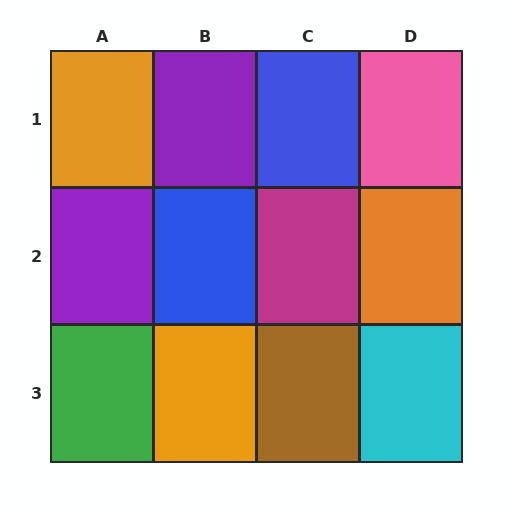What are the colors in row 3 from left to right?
Green, orange, brown, cyan.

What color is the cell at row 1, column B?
Purple.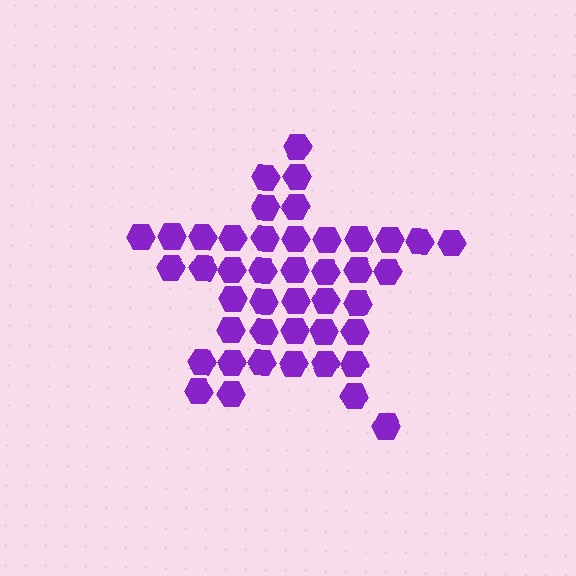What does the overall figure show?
The overall figure shows a star.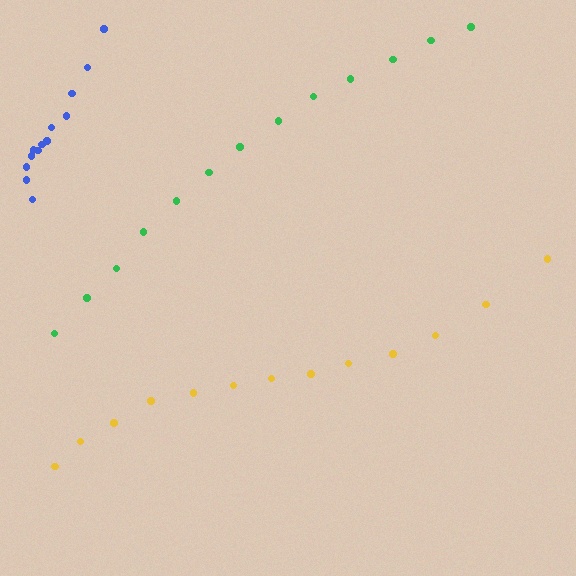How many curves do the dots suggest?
There are 3 distinct paths.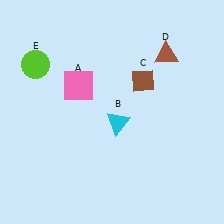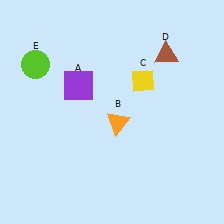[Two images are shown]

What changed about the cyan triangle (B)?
In Image 1, B is cyan. In Image 2, it changed to orange.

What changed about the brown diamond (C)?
In Image 1, C is brown. In Image 2, it changed to yellow.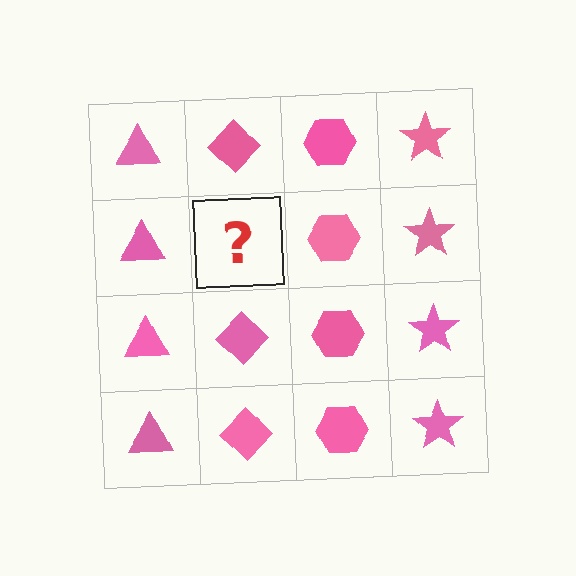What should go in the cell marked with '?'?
The missing cell should contain a pink diamond.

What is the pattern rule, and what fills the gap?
The rule is that each column has a consistent shape. The gap should be filled with a pink diamond.